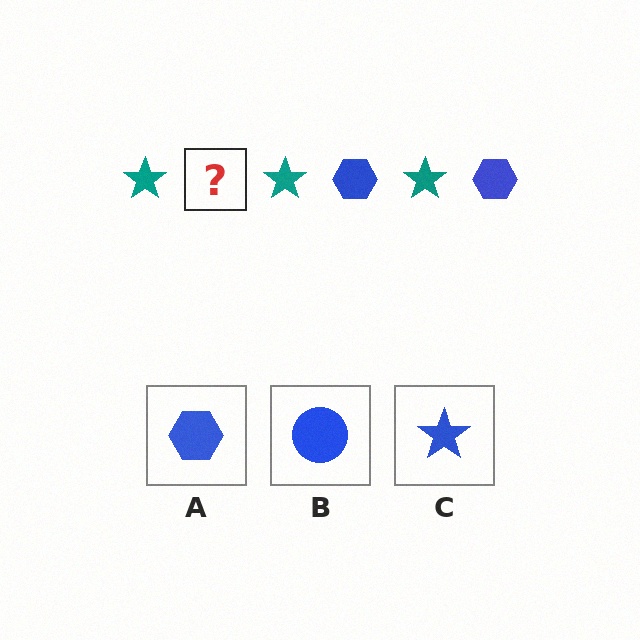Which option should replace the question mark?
Option A.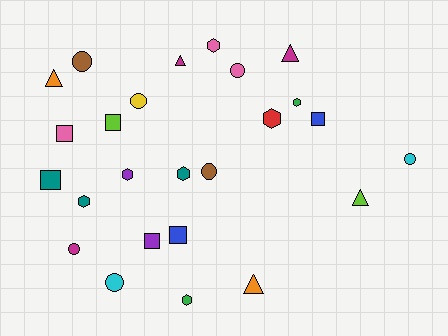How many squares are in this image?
There are 6 squares.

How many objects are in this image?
There are 25 objects.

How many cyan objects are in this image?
There are 2 cyan objects.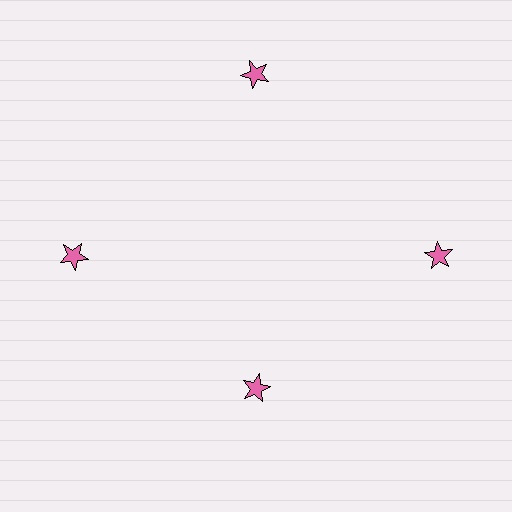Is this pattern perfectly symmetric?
No. The 4 pink stars are arranged in a ring, but one element near the 6 o'clock position is pulled inward toward the center, breaking the 4-fold rotational symmetry.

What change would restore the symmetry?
The symmetry would be restored by moving it outward, back onto the ring so that all 4 stars sit at equal angles and equal distance from the center.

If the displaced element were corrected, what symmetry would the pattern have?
It would have 4-fold rotational symmetry — the pattern would map onto itself every 90 degrees.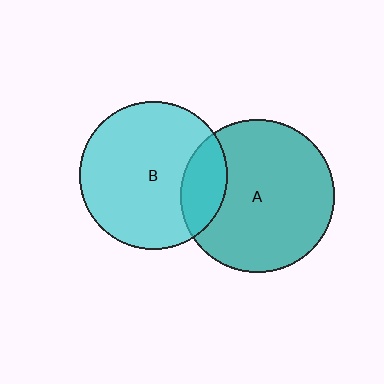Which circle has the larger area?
Circle A (teal).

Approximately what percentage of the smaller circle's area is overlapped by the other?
Approximately 20%.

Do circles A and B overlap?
Yes.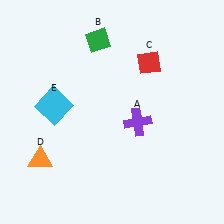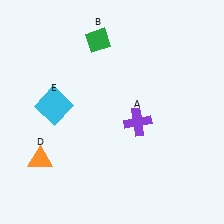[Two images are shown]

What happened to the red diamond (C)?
The red diamond (C) was removed in Image 2. It was in the top-right area of Image 1.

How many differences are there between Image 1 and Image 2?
There is 1 difference between the two images.